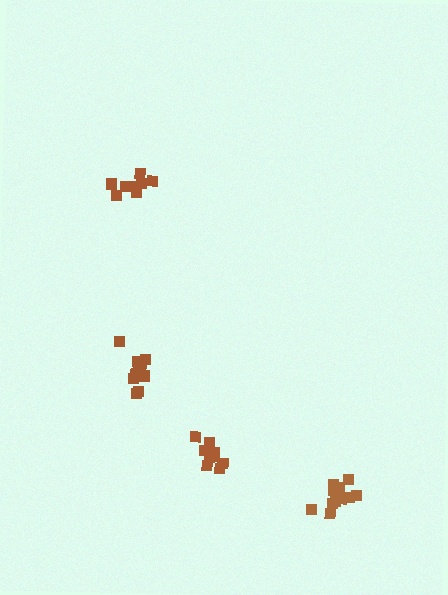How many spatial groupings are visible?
There are 4 spatial groupings.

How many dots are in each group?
Group 1: 8 dots, Group 2: 13 dots, Group 3: 9 dots, Group 4: 11 dots (41 total).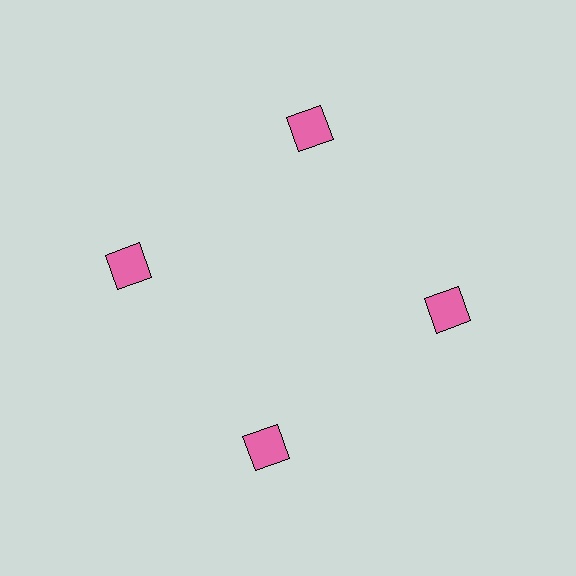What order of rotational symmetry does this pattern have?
This pattern has 4-fold rotational symmetry.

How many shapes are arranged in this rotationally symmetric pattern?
There are 4 shapes, arranged in 4 groups of 1.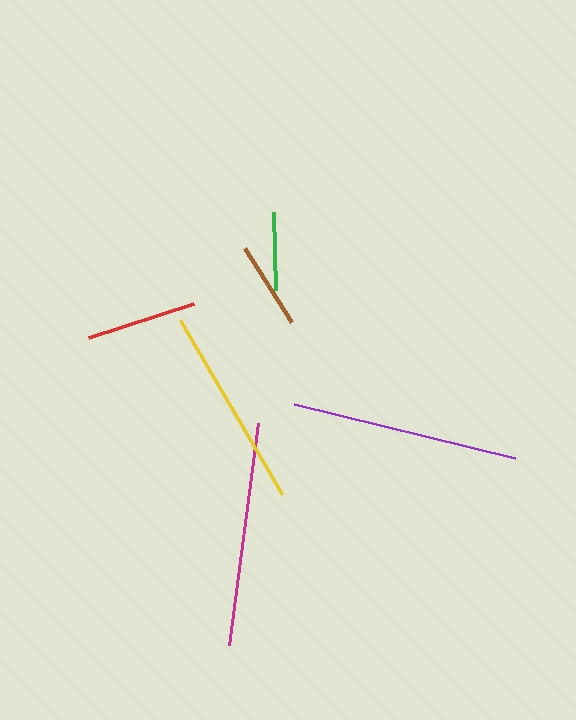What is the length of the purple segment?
The purple segment is approximately 228 pixels long.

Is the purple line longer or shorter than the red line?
The purple line is longer than the red line.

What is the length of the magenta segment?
The magenta segment is approximately 224 pixels long.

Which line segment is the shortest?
The green line is the shortest at approximately 78 pixels.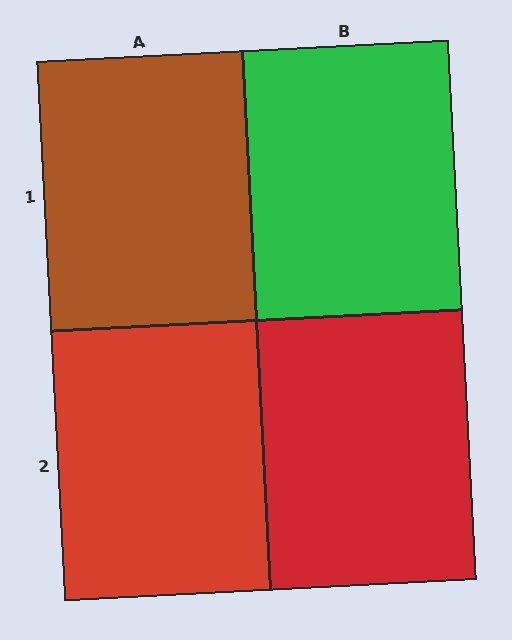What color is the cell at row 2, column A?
Red.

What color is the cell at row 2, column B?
Red.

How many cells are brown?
1 cell is brown.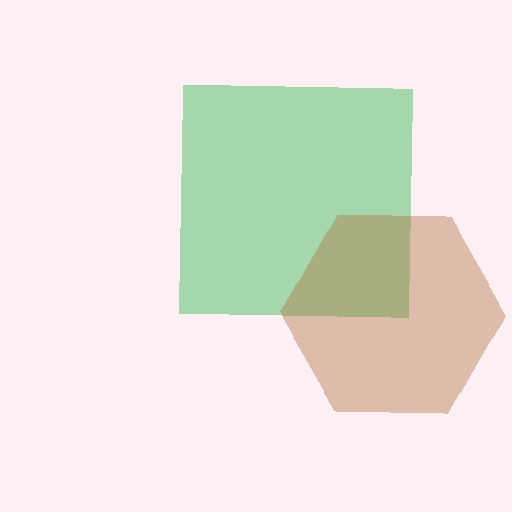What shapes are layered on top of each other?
The layered shapes are: a green square, a brown hexagon.